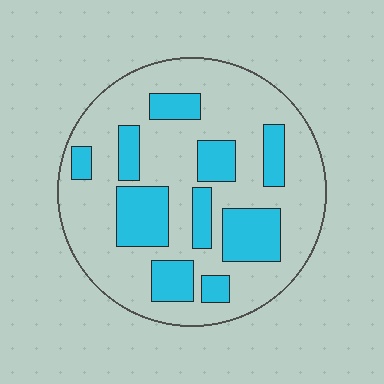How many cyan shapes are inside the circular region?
10.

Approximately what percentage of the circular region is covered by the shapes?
Approximately 30%.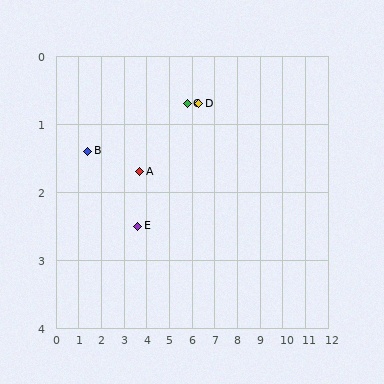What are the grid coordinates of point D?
Point D is at approximately (6.3, 0.7).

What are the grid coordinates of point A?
Point A is at approximately (3.7, 1.7).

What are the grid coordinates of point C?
Point C is at approximately (5.8, 0.7).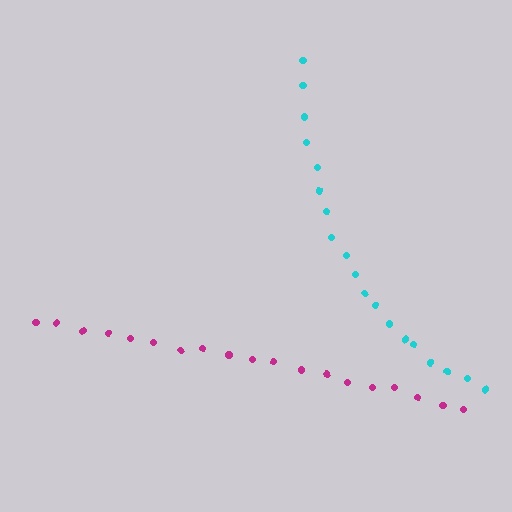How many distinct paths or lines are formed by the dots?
There are 2 distinct paths.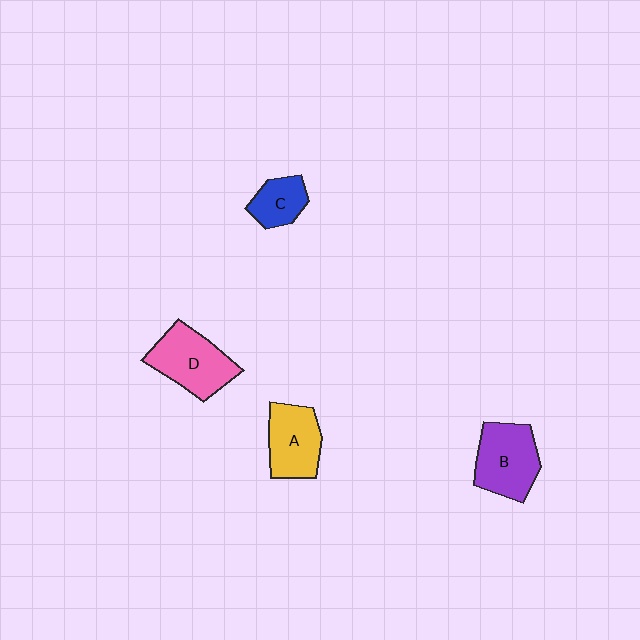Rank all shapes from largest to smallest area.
From largest to smallest: D (pink), B (purple), A (yellow), C (blue).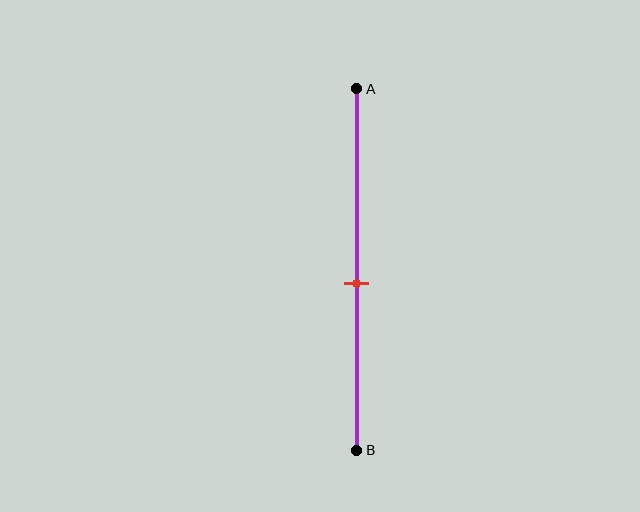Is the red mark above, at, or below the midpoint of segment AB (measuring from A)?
The red mark is below the midpoint of segment AB.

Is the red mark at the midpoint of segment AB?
No, the mark is at about 55% from A, not at the 50% midpoint.